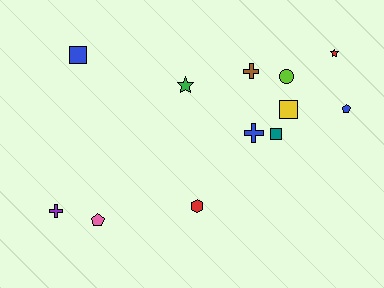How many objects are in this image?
There are 12 objects.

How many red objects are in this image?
There are 2 red objects.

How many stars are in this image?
There are 2 stars.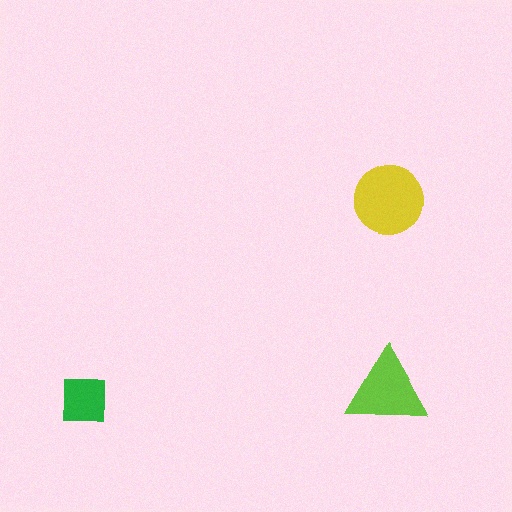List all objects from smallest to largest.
The green square, the lime triangle, the yellow circle.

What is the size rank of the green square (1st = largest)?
3rd.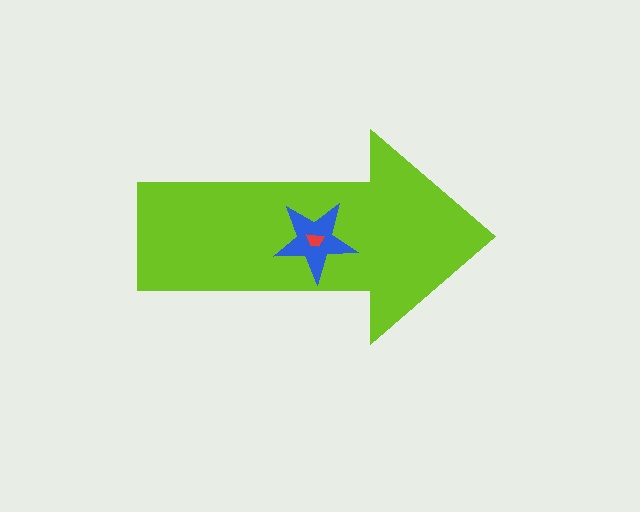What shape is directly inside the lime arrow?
The blue star.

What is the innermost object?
The red trapezoid.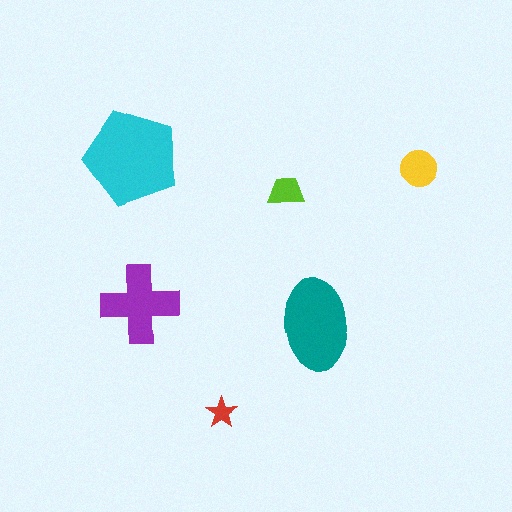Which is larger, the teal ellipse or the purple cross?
The teal ellipse.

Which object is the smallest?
The red star.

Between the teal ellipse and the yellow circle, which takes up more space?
The teal ellipse.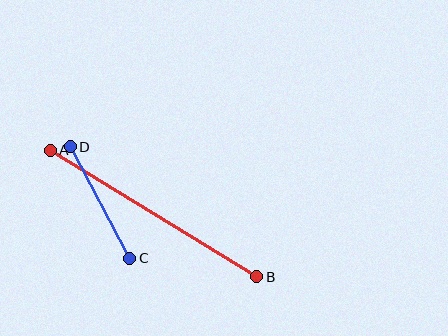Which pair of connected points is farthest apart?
Points A and B are farthest apart.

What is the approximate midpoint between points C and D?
The midpoint is at approximately (100, 202) pixels.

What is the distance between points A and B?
The distance is approximately 242 pixels.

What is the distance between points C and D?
The distance is approximately 126 pixels.